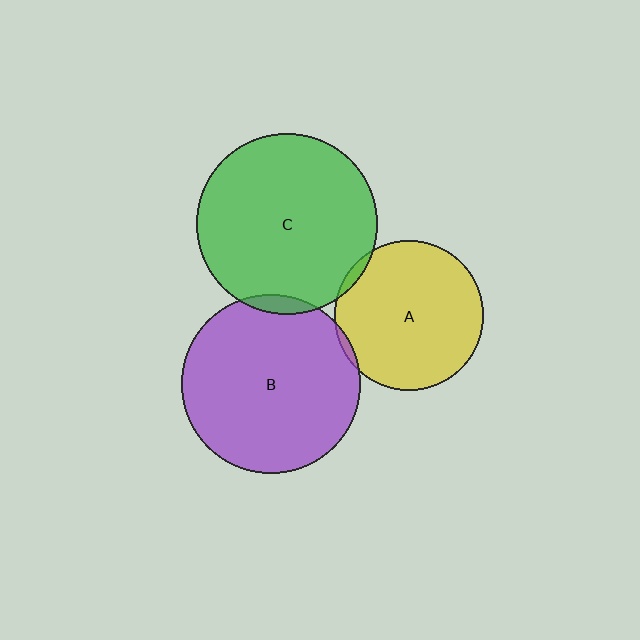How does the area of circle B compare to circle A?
Approximately 1.4 times.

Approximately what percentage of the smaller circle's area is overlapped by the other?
Approximately 5%.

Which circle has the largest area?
Circle C (green).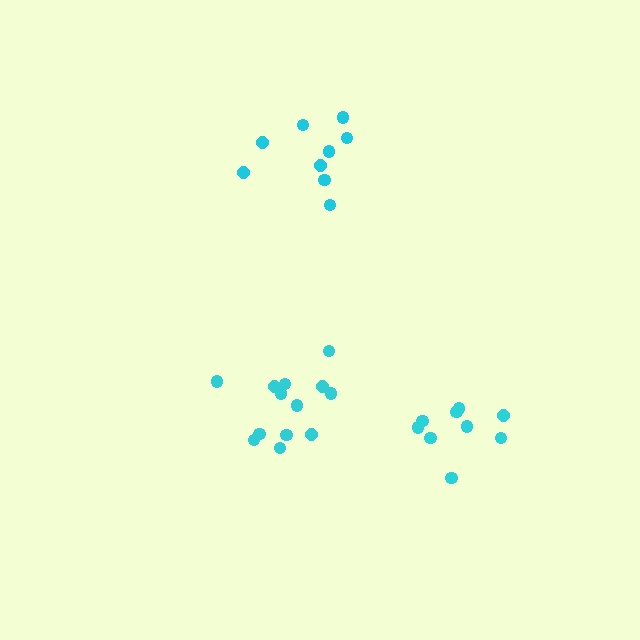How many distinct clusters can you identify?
There are 3 distinct clusters.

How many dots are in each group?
Group 1: 9 dots, Group 2: 9 dots, Group 3: 13 dots (31 total).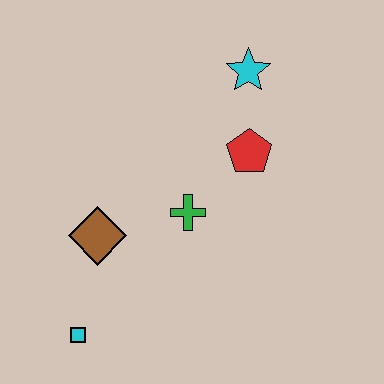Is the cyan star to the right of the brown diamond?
Yes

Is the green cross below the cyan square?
No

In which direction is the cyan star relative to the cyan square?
The cyan star is above the cyan square.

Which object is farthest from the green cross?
The cyan square is farthest from the green cross.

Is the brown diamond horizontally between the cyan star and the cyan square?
Yes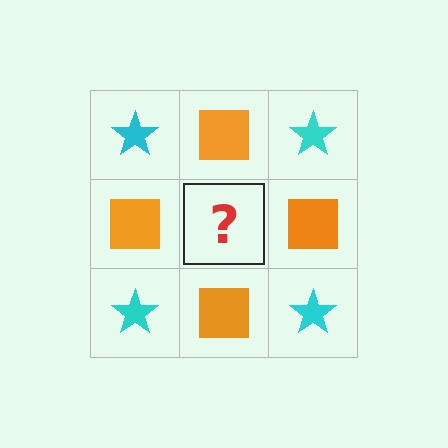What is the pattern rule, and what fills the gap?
The rule is that it alternates cyan star and orange square in a checkerboard pattern. The gap should be filled with a cyan star.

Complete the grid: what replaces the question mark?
The question mark should be replaced with a cyan star.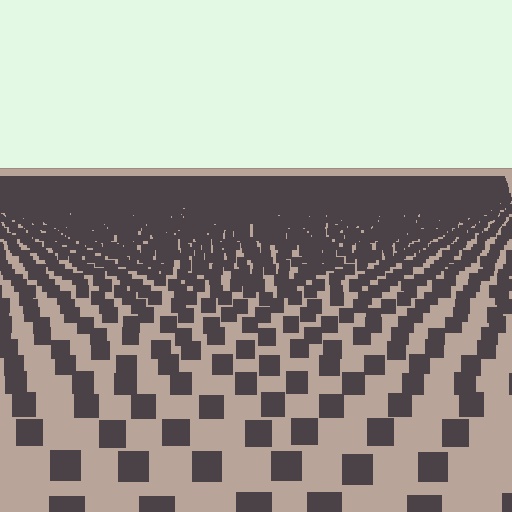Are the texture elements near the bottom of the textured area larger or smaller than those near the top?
Larger. Near the bottom, elements are closer to the viewer and appear at a bigger on-screen size.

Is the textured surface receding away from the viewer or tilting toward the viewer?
The surface is receding away from the viewer. Texture elements get smaller and denser toward the top.